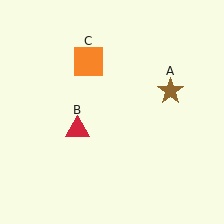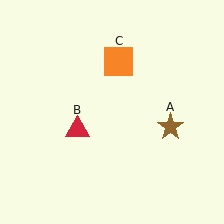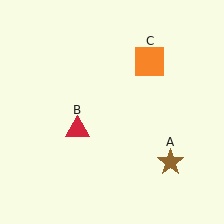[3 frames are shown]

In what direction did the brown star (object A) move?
The brown star (object A) moved down.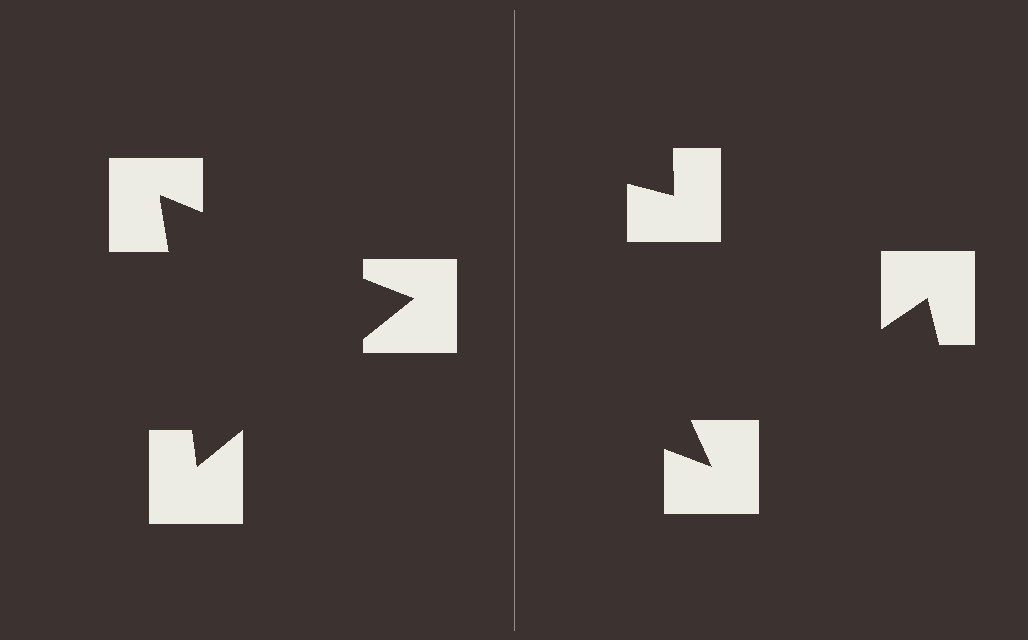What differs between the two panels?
The notched squares are positioned identically on both sides; only the wedge orientations differ. On the left they align to a triangle; on the right they are misaligned.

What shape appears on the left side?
An illusory triangle.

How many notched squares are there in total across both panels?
6 — 3 on each side.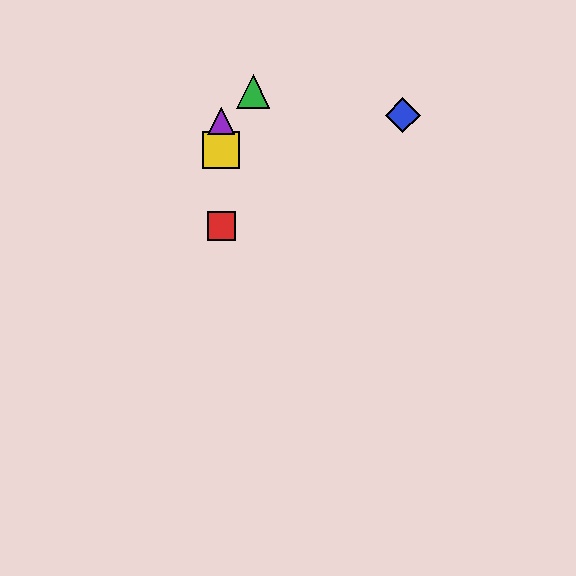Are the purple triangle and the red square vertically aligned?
Yes, both are at x≈221.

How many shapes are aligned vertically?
3 shapes (the red square, the yellow square, the purple triangle) are aligned vertically.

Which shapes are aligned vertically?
The red square, the yellow square, the purple triangle are aligned vertically.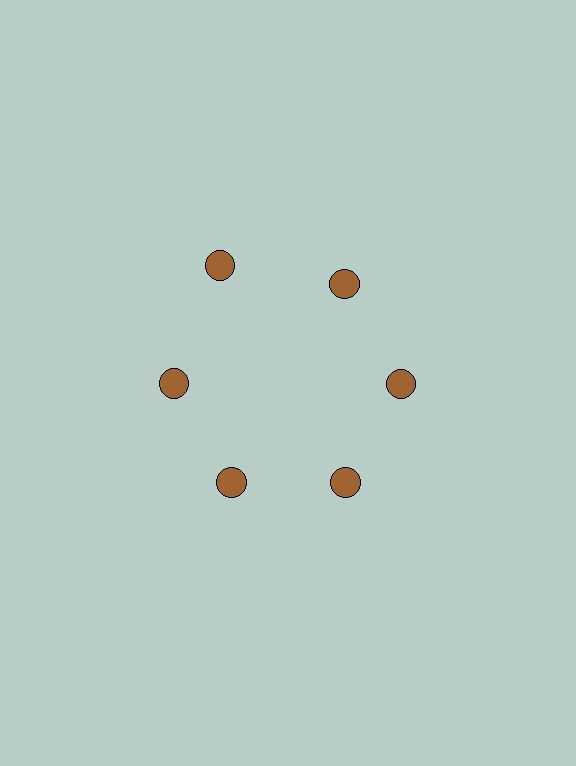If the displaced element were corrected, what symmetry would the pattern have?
It would have 6-fold rotational symmetry — the pattern would map onto itself every 60 degrees.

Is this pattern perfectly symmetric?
No. The 6 brown circles are arranged in a ring, but one element near the 11 o'clock position is pushed outward from the center, breaking the 6-fold rotational symmetry.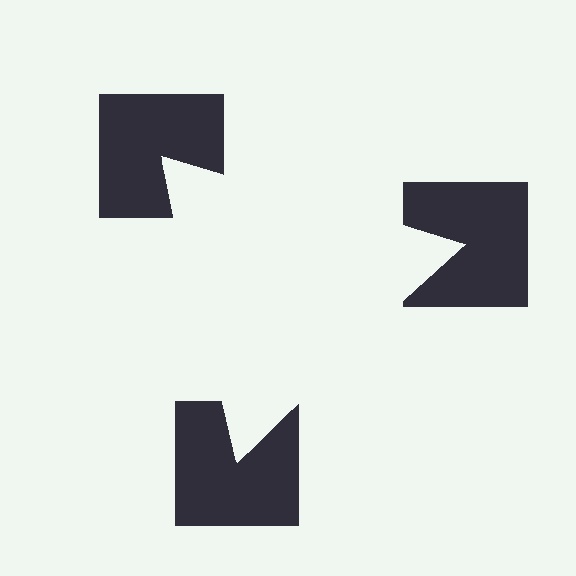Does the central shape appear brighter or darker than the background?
It typically appears slightly brighter than the background, even though no actual brightness change is drawn.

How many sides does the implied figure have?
3 sides.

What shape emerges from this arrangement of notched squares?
An illusory triangle — its edges are inferred from the aligned wedge cuts in the notched squares, not physically drawn.